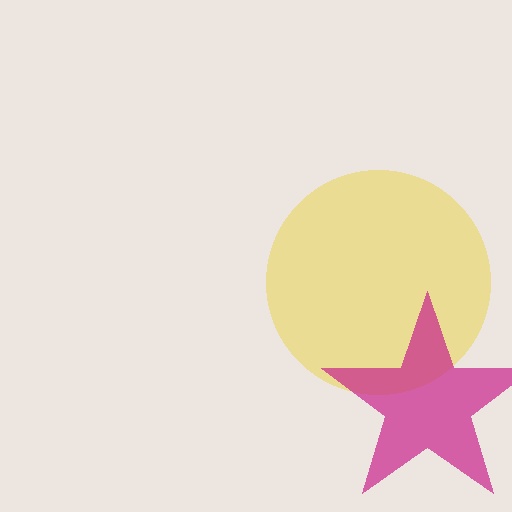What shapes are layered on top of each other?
The layered shapes are: a yellow circle, a magenta star.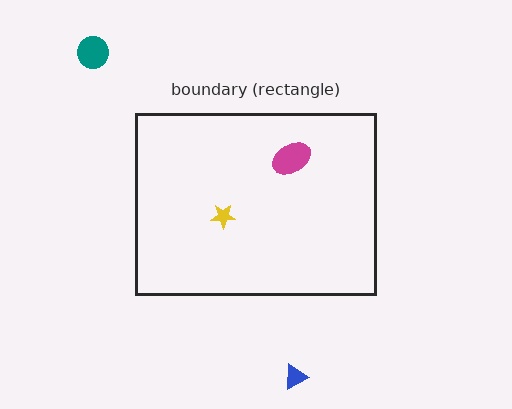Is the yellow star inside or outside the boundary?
Inside.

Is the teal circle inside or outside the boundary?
Outside.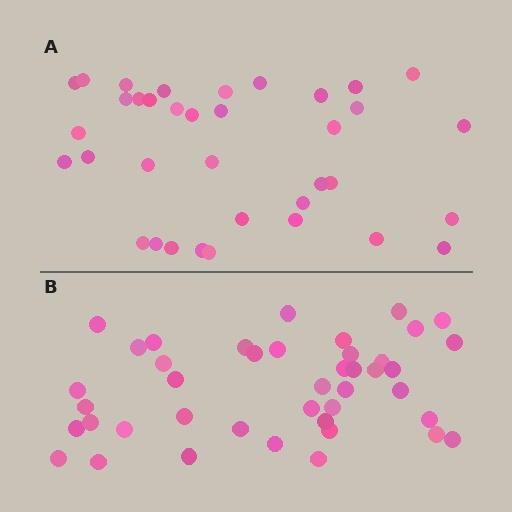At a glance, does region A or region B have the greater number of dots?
Region B (the bottom region) has more dots.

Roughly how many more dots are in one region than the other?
Region B has about 6 more dots than region A.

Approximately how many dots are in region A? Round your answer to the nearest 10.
About 40 dots. (The exact count is 36, which rounds to 40.)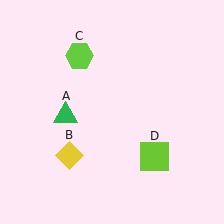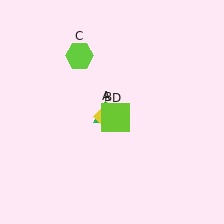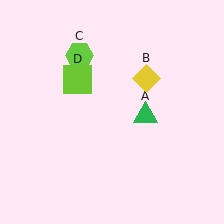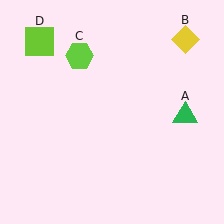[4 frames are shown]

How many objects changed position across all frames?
3 objects changed position: green triangle (object A), yellow diamond (object B), lime square (object D).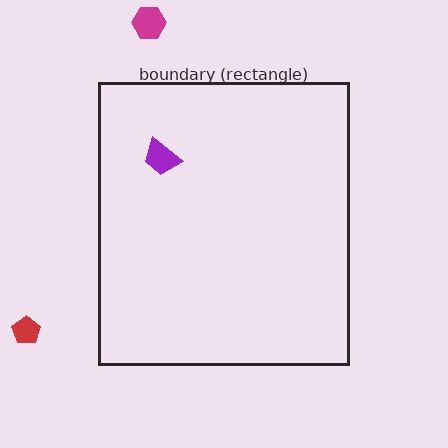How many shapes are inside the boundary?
1 inside, 2 outside.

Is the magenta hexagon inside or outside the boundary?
Outside.